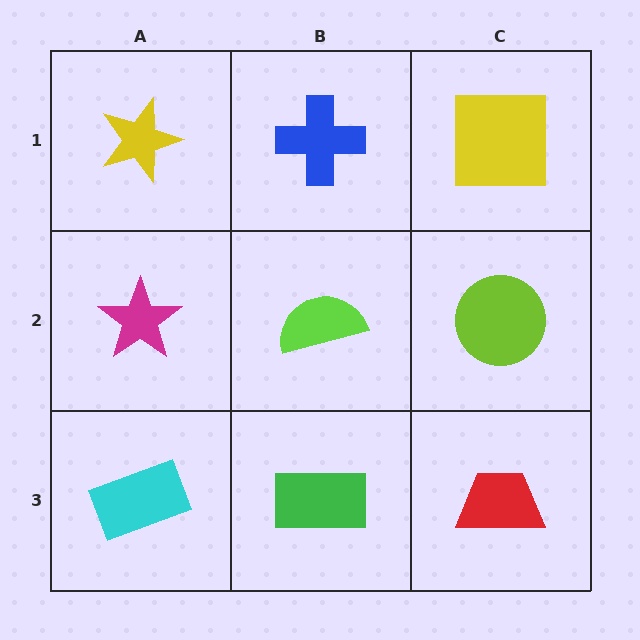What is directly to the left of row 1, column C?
A blue cross.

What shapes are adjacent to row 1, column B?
A lime semicircle (row 2, column B), a yellow star (row 1, column A), a yellow square (row 1, column C).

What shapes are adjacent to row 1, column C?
A lime circle (row 2, column C), a blue cross (row 1, column B).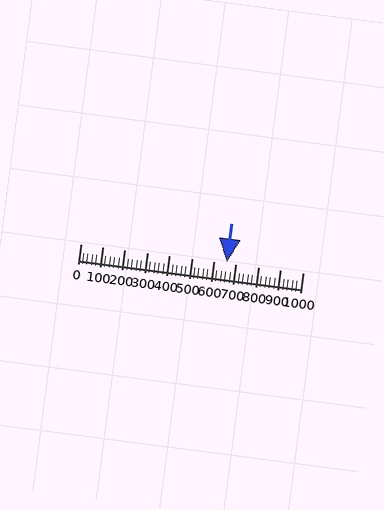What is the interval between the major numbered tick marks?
The major tick marks are spaced 100 units apart.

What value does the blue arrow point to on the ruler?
The blue arrow points to approximately 660.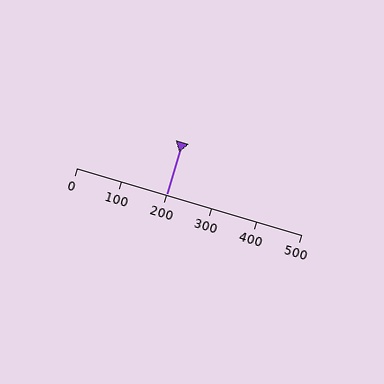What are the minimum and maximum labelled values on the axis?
The axis runs from 0 to 500.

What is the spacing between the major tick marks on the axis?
The major ticks are spaced 100 apart.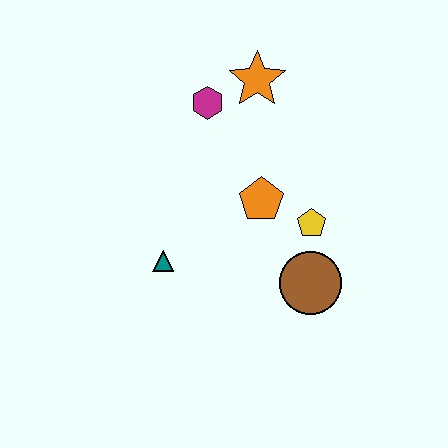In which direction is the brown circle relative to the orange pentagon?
The brown circle is below the orange pentagon.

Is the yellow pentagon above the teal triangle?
Yes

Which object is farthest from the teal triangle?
The orange star is farthest from the teal triangle.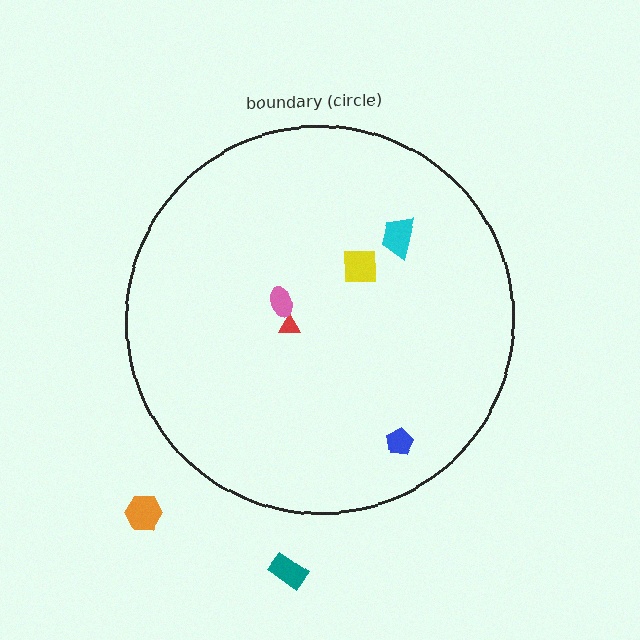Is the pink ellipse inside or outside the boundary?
Inside.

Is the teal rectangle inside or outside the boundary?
Outside.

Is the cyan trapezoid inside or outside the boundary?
Inside.